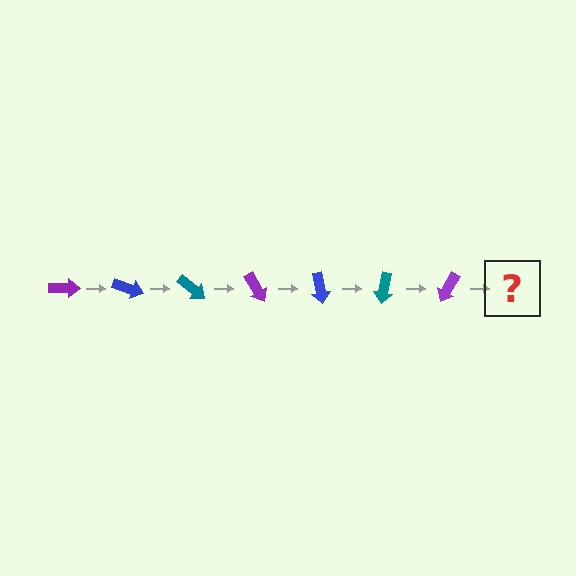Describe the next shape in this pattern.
It should be a blue arrow, rotated 140 degrees from the start.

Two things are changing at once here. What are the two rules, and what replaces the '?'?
The two rules are that it rotates 20 degrees each step and the color cycles through purple, blue, and teal. The '?' should be a blue arrow, rotated 140 degrees from the start.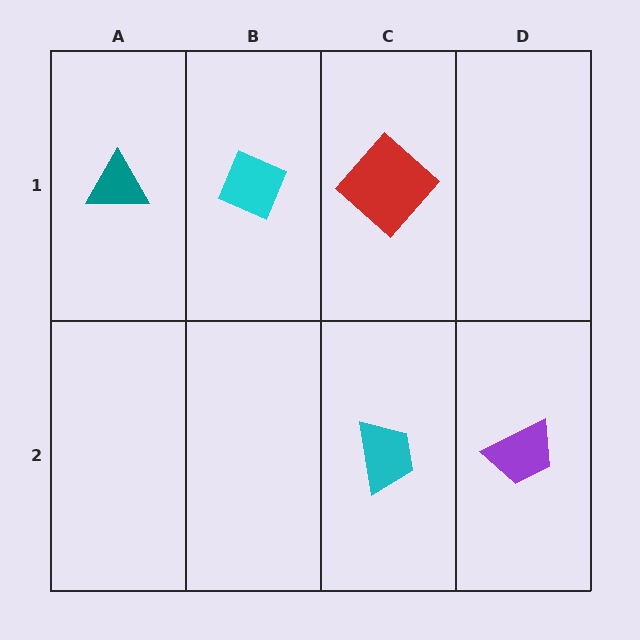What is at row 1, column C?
A red diamond.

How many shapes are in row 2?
2 shapes.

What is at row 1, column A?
A teal triangle.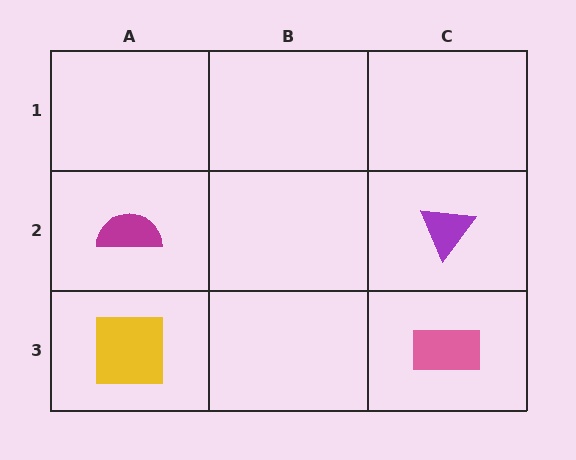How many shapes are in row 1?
0 shapes.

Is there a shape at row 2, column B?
No, that cell is empty.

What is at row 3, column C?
A pink rectangle.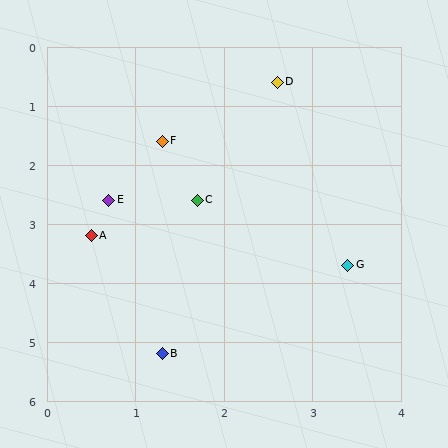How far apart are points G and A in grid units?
Points G and A are about 2.9 grid units apart.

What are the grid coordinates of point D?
Point D is at approximately (2.6, 0.6).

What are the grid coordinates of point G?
Point G is at approximately (3.4, 3.7).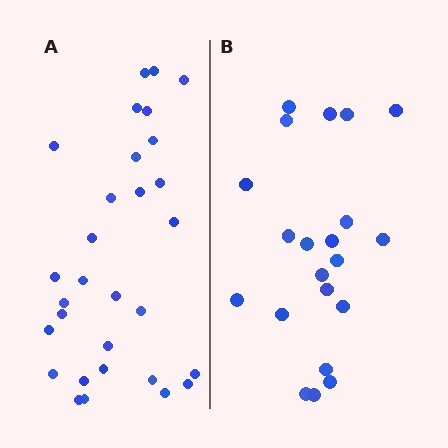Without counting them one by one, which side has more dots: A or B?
Region A (the left region) has more dots.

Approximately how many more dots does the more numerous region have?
Region A has roughly 8 or so more dots than region B.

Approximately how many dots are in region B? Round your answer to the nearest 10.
About 20 dots. (The exact count is 21, which rounds to 20.)